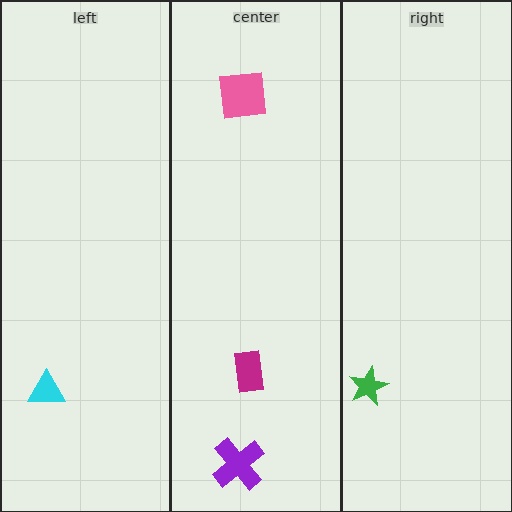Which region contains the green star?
The right region.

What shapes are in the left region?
The cyan triangle.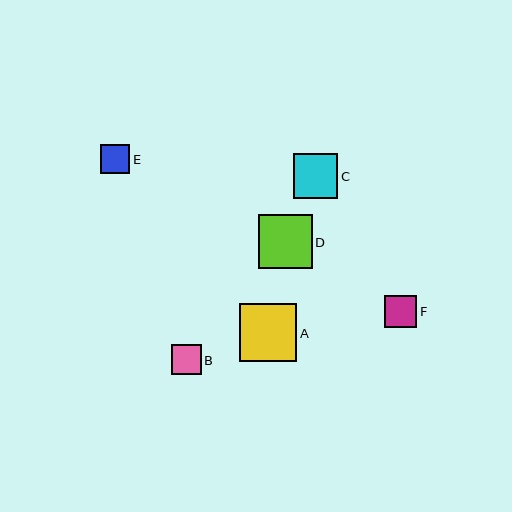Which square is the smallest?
Square E is the smallest with a size of approximately 29 pixels.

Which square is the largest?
Square A is the largest with a size of approximately 57 pixels.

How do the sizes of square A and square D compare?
Square A and square D are approximately the same size.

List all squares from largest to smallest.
From largest to smallest: A, D, C, F, B, E.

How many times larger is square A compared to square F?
Square A is approximately 1.8 times the size of square F.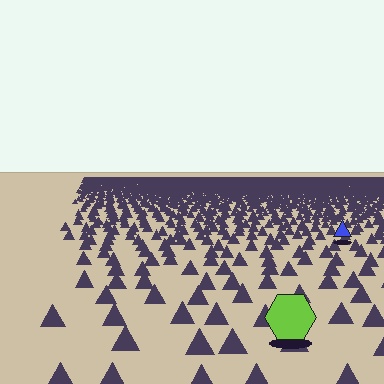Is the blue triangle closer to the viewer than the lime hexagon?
No. The lime hexagon is closer — you can tell from the texture gradient: the ground texture is coarser near it.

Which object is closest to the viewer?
The lime hexagon is closest. The texture marks near it are larger and more spread out.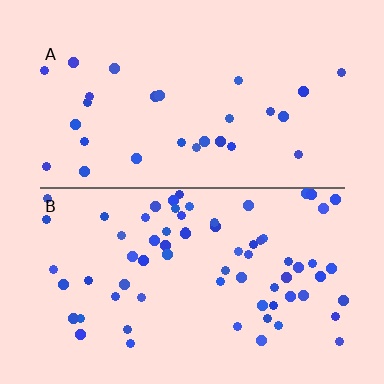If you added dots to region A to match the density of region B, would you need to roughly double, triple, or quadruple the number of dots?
Approximately double.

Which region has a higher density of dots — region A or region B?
B (the bottom).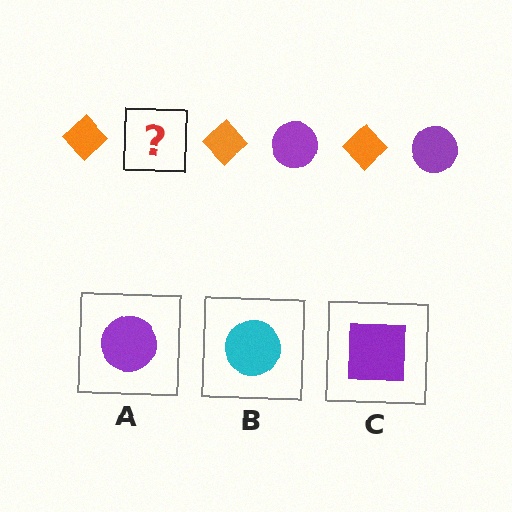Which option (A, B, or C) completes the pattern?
A.